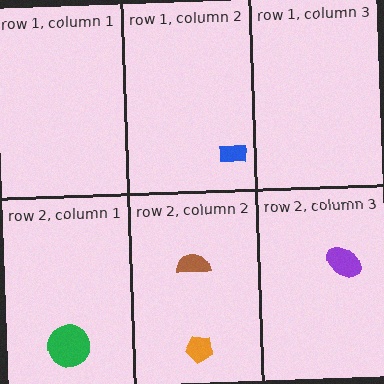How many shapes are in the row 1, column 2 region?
1.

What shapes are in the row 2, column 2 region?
The orange pentagon, the brown semicircle.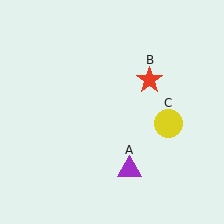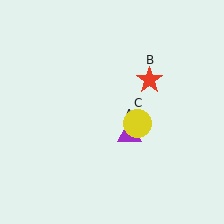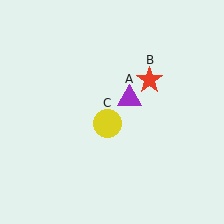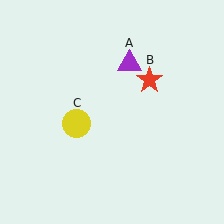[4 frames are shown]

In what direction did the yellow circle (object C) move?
The yellow circle (object C) moved left.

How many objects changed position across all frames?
2 objects changed position: purple triangle (object A), yellow circle (object C).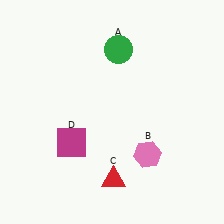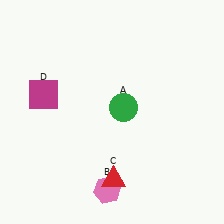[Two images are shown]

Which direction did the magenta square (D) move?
The magenta square (D) moved up.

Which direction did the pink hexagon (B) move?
The pink hexagon (B) moved left.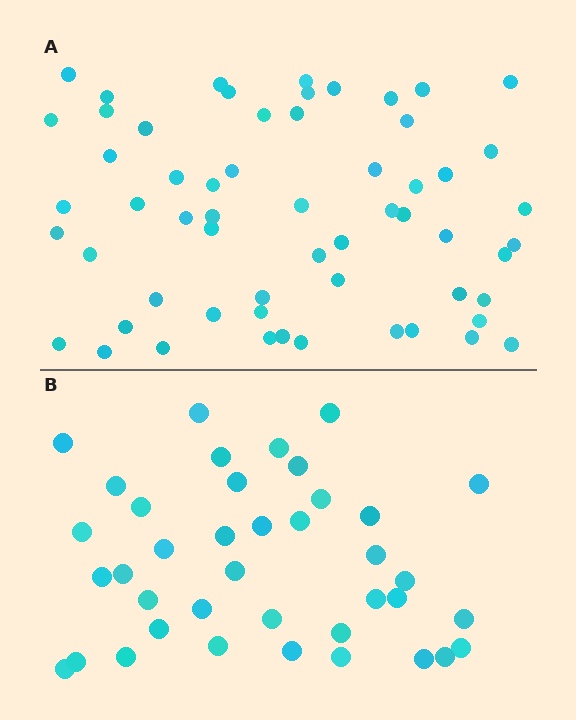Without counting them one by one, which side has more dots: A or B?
Region A (the top region) has more dots.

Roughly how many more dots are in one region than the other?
Region A has approximately 20 more dots than region B.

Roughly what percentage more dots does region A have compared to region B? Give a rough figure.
About 50% more.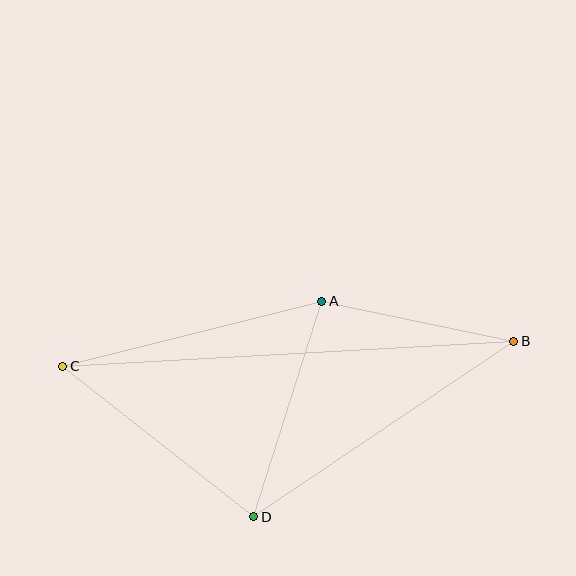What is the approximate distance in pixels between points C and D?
The distance between C and D is approximately 243 pixels.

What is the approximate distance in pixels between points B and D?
The distance between B and D is approximately 314 pixels.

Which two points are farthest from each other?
Points B and C are farthest from each other.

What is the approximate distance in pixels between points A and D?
The distance between A and D is approximately 226 pixels.